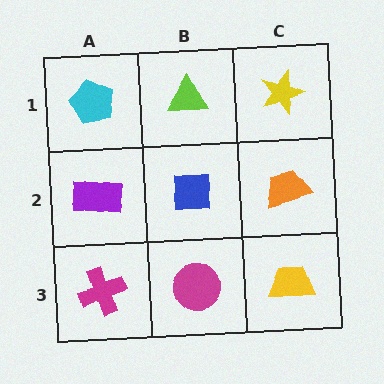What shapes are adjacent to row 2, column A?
A cyan pentagon (row 1, column A), a magenta cross (row 3, column A), a blue square (row 2, column B).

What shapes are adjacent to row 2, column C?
A yellow star (row 1, column C), a yellow trapezoid (row 3, column C), a blue square (row 2, column B).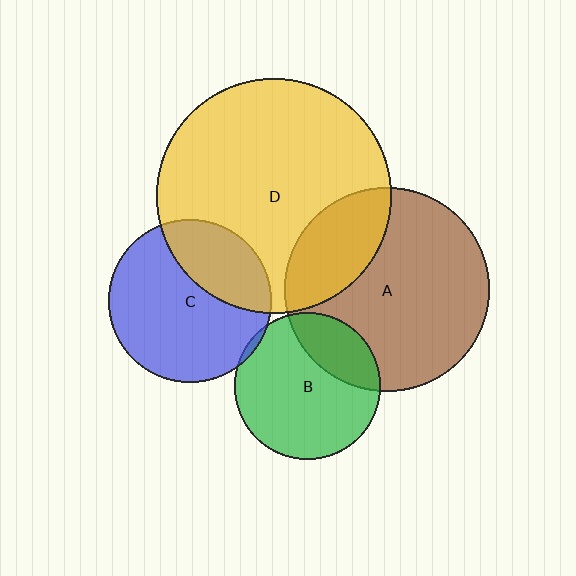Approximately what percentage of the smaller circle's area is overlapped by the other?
Approximately 25%.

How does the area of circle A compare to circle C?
Approximately 1.6 times.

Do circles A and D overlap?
Yes.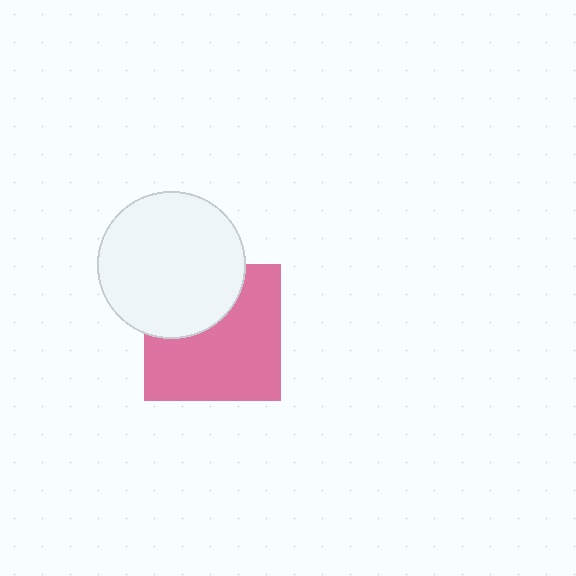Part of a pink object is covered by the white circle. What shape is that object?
It is a square.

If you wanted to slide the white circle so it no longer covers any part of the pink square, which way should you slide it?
Slide it up — that is the most direct way to separate the two shapes.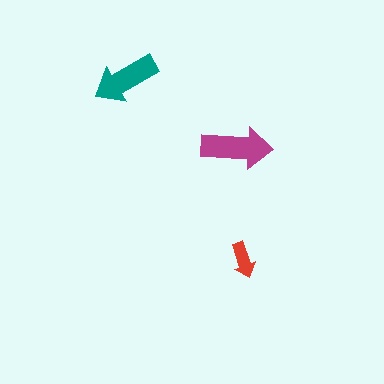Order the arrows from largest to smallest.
the magenta one, the teal one, the red one.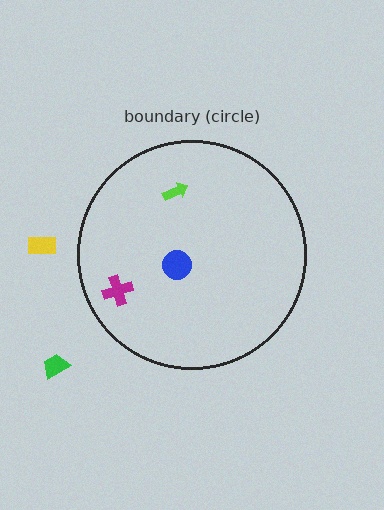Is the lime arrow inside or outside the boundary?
Inside.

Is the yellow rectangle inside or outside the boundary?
Outside.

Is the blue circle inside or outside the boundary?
Inside.